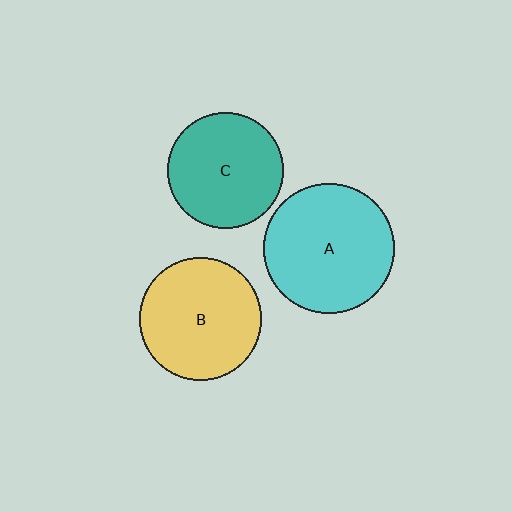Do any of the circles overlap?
No, none of the circles overlap.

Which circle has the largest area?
Circle A (cyan).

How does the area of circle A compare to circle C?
Approximately 1.3 times.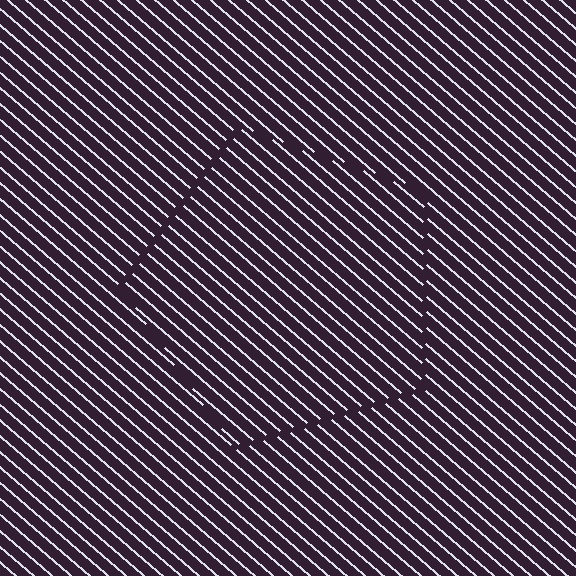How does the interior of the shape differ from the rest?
The interior of the shape contains the same grating, shifted by half a period — the contour is defined by the phase discontinuity where line-ends from the inner and outer gratings abut.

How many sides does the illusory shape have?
5 sides — the line-ends trace a pentagon.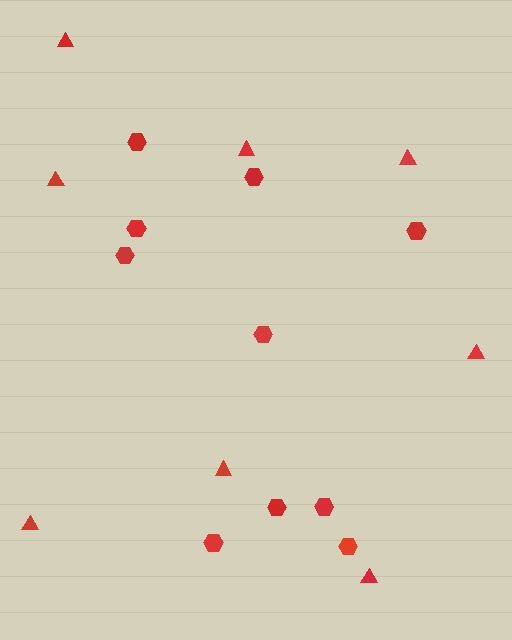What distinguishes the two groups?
There are 2 groups: one group of hexagons (10) and one group of triangles (8).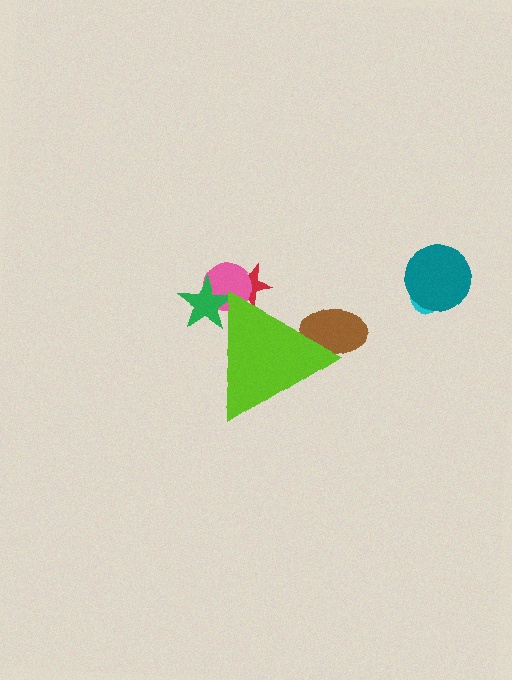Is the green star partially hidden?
Yes, the green star is partially hidden behind the lime triangle.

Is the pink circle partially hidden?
Yes, the pink circle is partially hidden behind the lime triangle.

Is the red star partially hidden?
Yes, the red star is partially hidden behind the lime triangle.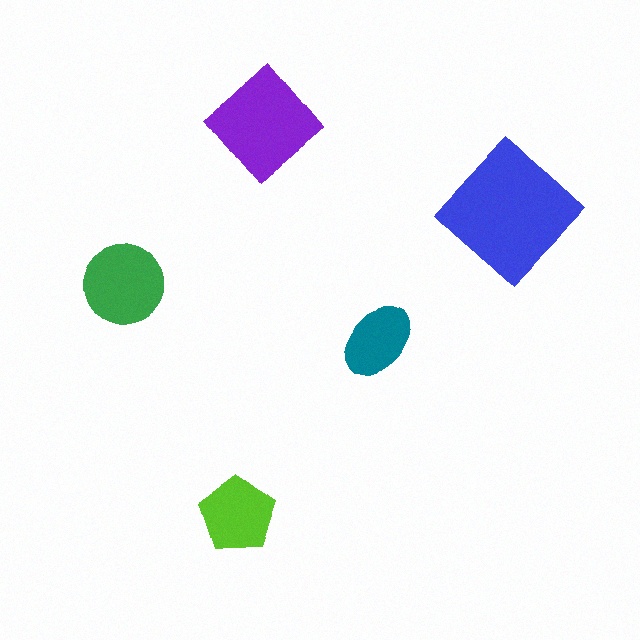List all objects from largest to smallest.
The blue diamond, the purple diamond, the green circle, the lime pentagon, the teal ellipse.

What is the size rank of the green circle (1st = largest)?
3rd.